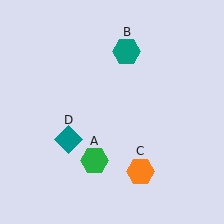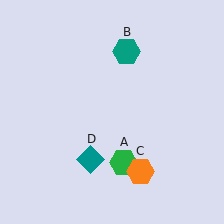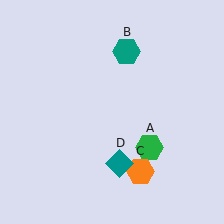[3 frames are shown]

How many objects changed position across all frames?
2 objects changed position: green hexagon (object A), teal diamond (object D).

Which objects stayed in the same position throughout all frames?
Teal hexagon (object B) and orange hexagon (object C) remained stationary.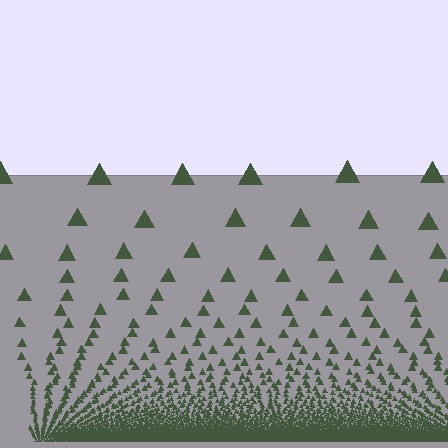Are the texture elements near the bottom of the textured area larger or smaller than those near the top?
Smaller. The gradient is inverted — elements near the bottom are smaller and denser.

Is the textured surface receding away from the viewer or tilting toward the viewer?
The surface appears to tilt toward the viewer. Texture elements get larger and sparser toward the top.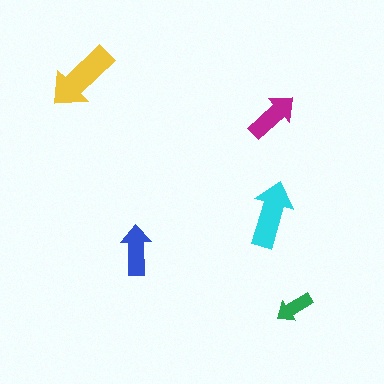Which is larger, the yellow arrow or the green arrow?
The yellow one.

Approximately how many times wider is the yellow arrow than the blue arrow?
About 1.5 times wider.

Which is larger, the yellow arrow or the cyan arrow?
The yellow one.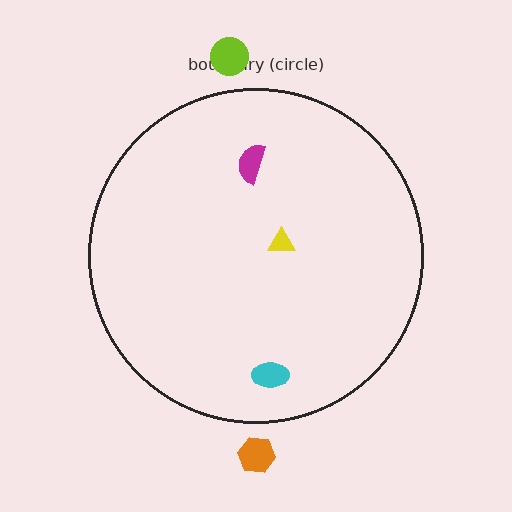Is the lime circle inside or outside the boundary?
Outside.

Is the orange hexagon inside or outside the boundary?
Outside.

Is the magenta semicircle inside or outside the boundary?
Inside.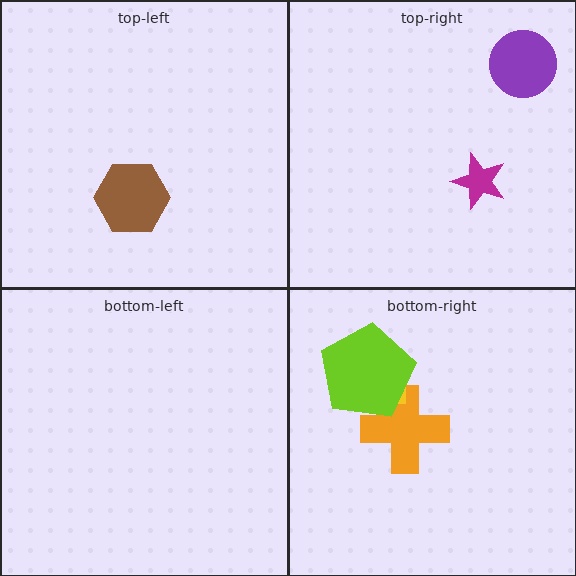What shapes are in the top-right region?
The magenta star, the purple circle.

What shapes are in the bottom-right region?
The orange cross, the yellow rectangle, the lime pentagon.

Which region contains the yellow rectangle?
The bottom-right region.